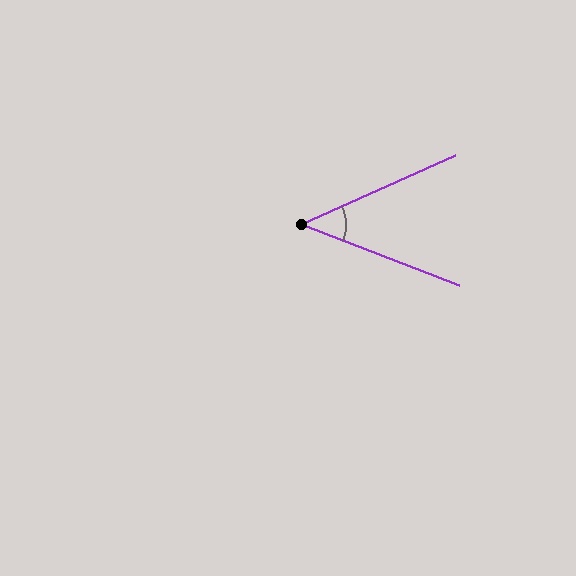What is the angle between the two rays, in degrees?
Approximately 45 degrees.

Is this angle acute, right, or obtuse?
It is acute.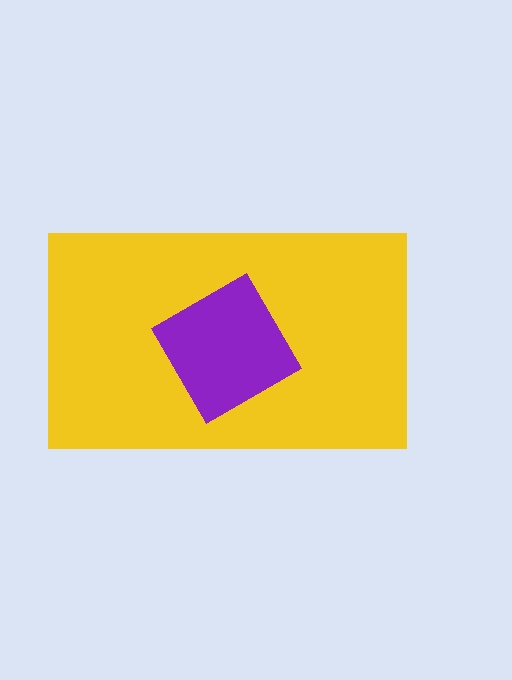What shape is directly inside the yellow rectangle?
The purple diamond.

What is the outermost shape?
The yellow rectangle.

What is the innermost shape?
The purple diamond.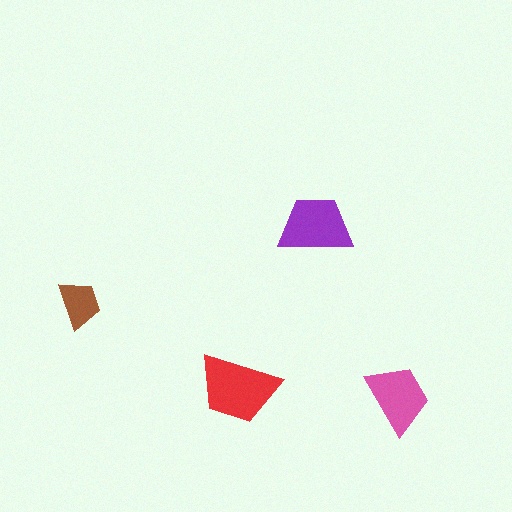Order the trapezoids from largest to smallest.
the red one, the purple one, the pink one, the brown one.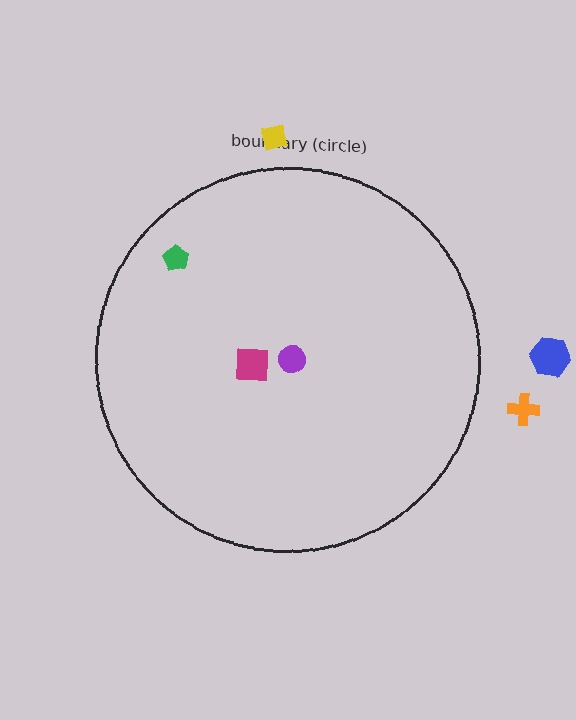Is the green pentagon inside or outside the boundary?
Inside.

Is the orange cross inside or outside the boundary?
Outside.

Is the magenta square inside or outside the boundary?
Inside.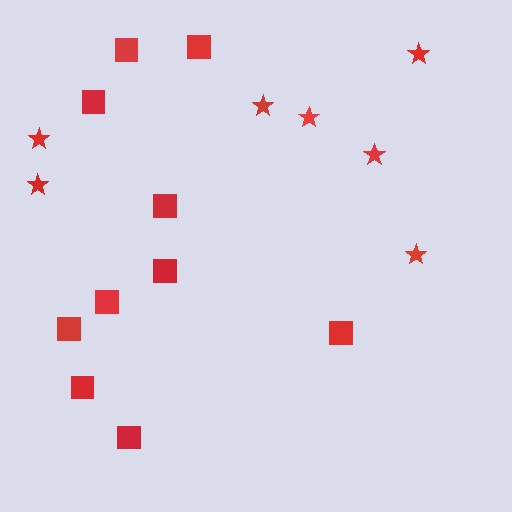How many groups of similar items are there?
There are 2 groups: one group of squares (10) and one group of stars (7).